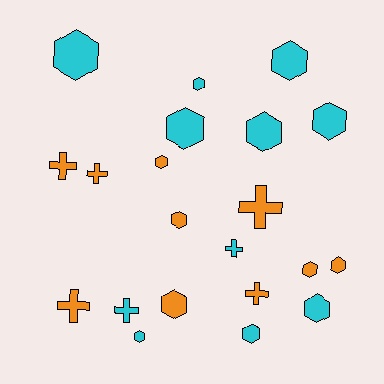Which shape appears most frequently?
Hexagon, with 14 objects.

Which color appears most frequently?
Cyan, with 11 objects.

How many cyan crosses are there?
There are 2 cyan crosses.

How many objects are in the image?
There are 21 objects.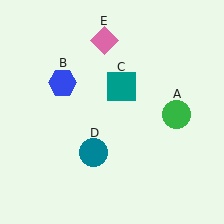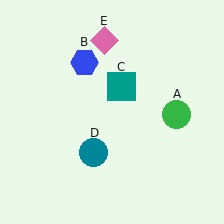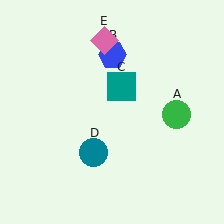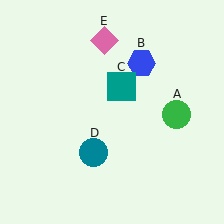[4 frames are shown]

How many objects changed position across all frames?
1 object changed position: blue hexagon (object B).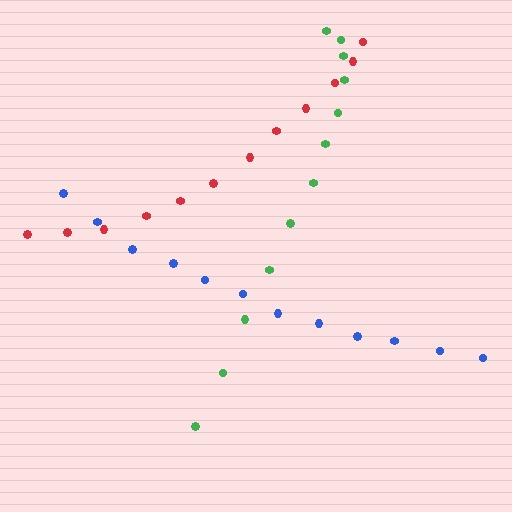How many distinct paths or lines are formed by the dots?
There are 3 distinct paths.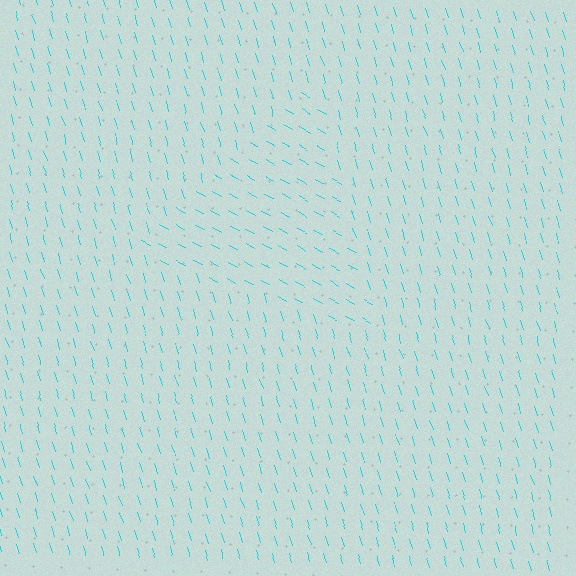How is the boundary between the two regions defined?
The boundary is defined purely by a change in line orientation (approximately 45 degrees difference). All lines are the same color and thickness.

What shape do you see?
I see a triangle.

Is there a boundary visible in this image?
Yes, there is a texture boundary formed by a change in line orientation.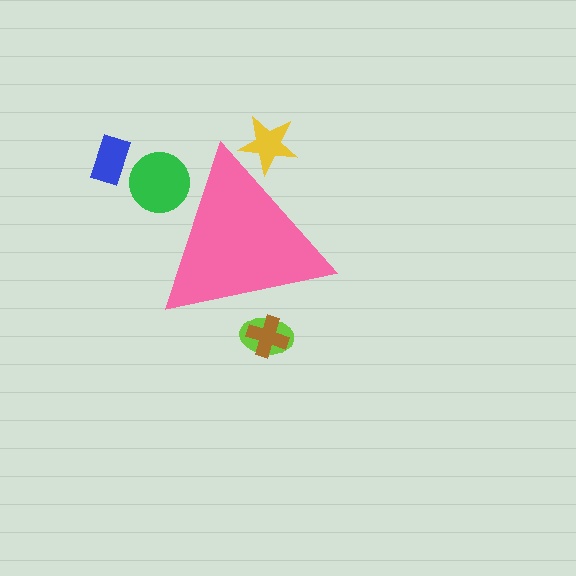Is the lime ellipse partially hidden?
Yes, the lime ellipse is partially hidden behind the pink triangle.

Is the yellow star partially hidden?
Yes, the yellow star is partially hidden behind the pink triangle.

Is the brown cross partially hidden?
Yes, the brown cross is partially hidden behind the pink triangle.